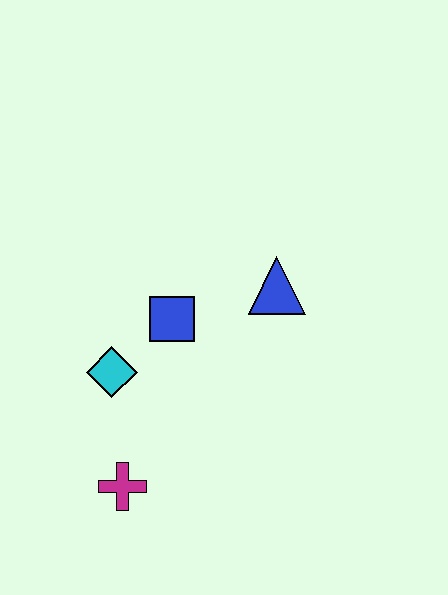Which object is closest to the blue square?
The cyan diamond is closest to the blue square.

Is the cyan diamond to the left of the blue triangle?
Yes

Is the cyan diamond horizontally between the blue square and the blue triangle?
No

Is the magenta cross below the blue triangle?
Yes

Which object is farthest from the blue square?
The magenta cross is farthest from the blue square.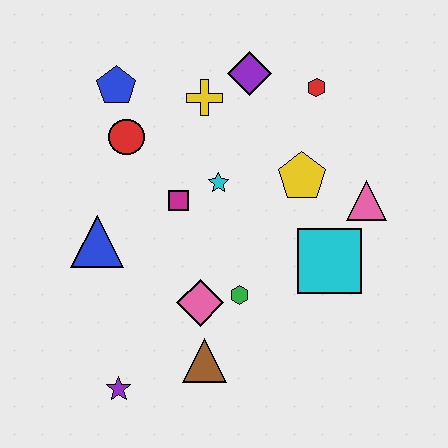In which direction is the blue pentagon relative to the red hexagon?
The blue pentagon is to the left of the red hexagon.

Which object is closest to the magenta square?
The cyan star is closest to the magenta square.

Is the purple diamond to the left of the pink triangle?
Yes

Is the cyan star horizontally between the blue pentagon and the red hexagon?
Yes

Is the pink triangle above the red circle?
No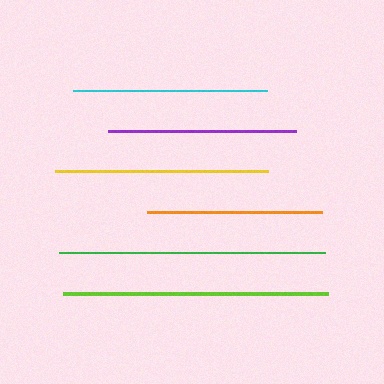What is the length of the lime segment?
The lime segment is approximately 265 pixels long.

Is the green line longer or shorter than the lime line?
The green line is longer than the lime line.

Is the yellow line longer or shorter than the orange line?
The yellow line is longer than the orange line.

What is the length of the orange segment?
The orange segment is approximately 175 pixels long.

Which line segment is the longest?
The green line is the longest at approximately 267 pixels.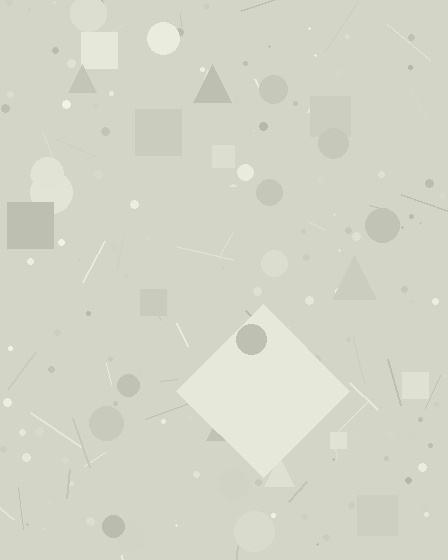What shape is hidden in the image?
A diamond is hidden in the image.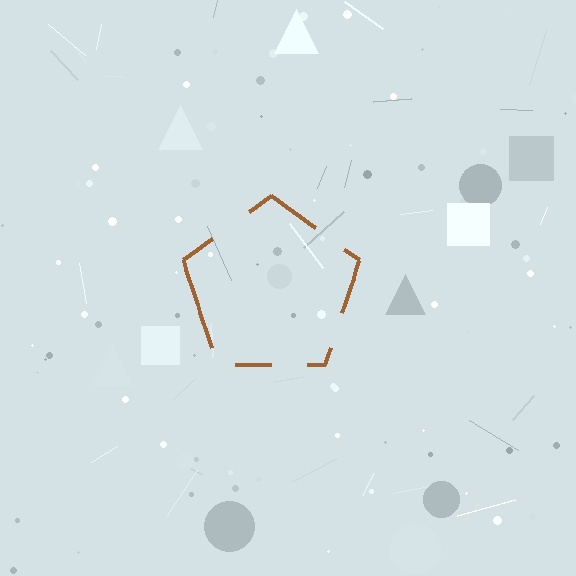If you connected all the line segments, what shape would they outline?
They would outline a pentagon.